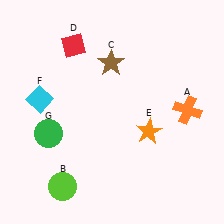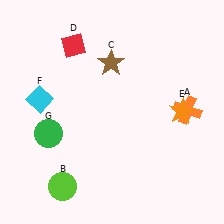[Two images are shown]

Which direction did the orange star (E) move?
The orange star (E) moved right.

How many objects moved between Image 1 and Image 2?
1 object moved between the two images.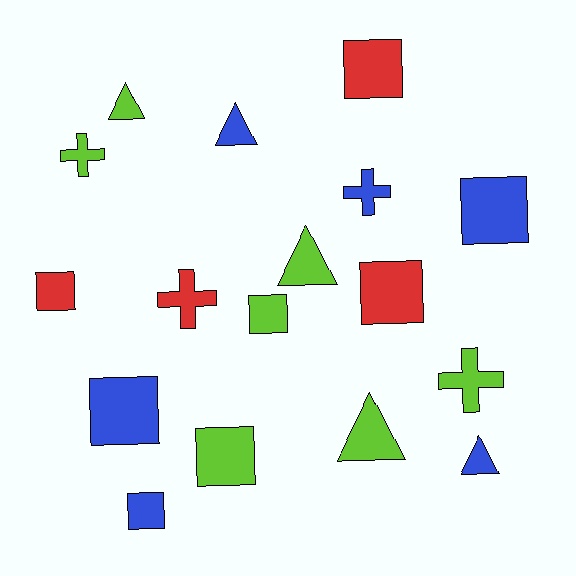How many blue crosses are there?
There is 1 blue cross.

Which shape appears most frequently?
Square, with 8 objects.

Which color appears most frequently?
Lime, with 7 objects.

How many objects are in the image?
There are 17 objects.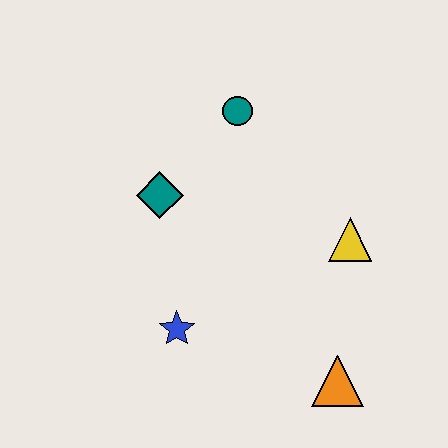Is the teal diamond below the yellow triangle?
No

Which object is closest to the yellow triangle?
The orange triangle is closest to the yellow triangle.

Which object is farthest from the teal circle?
The orange triangle is farthest from the teal circle.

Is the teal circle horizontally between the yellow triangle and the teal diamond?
Yes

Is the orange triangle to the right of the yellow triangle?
No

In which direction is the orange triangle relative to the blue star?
The orange triangle is to the right of the blue star.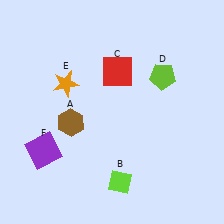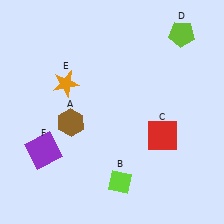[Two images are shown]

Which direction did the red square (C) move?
The red square (C) moved down.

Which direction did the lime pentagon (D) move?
The lime pentagon (D) moved up.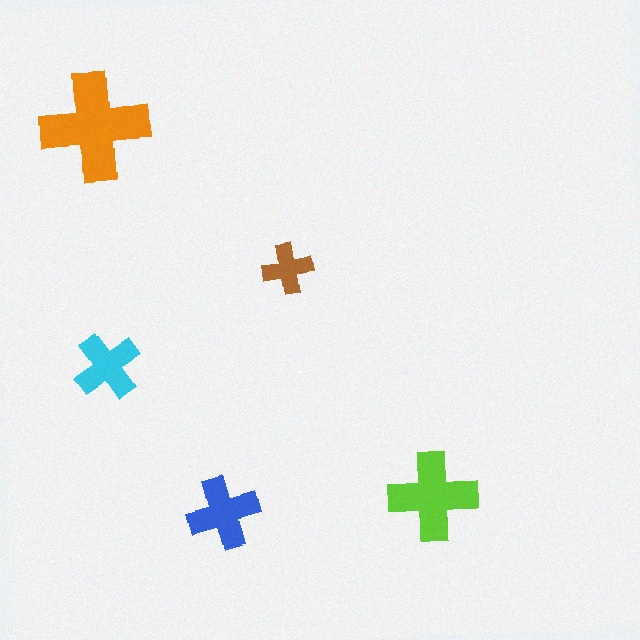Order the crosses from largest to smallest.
the orange one, the lime one, the blue one, the cyan one, the brown one.